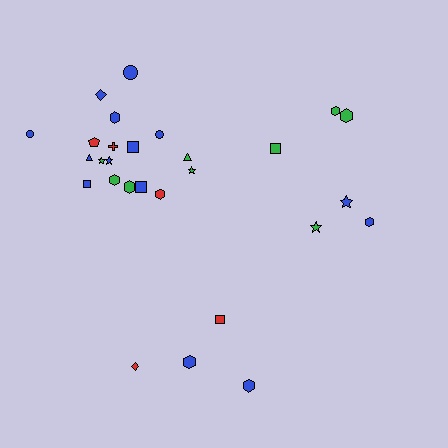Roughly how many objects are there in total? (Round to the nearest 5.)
Roughly 30 objects in total.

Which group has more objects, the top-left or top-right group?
The top-left group.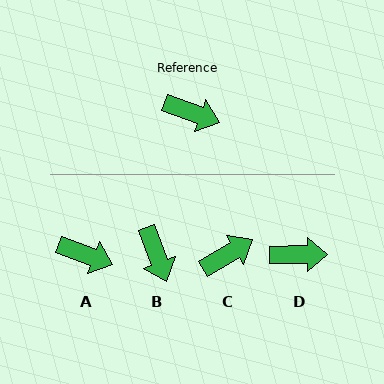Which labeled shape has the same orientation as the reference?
A.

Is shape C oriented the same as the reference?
No, it is off by about 50 degrees.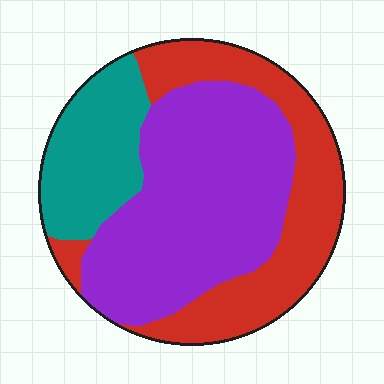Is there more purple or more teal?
Purple.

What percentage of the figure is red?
Red covers around 35% of the figure.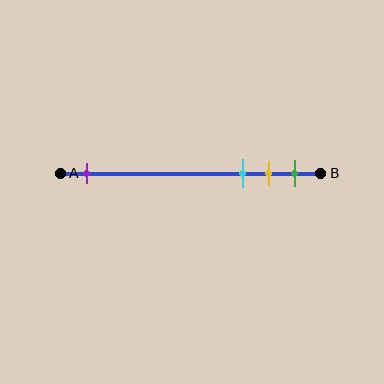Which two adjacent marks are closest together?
The yellow and green marks are the closest adjacent pair.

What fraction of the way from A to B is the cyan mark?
The cyan mark is approximately 70% (0.7) of the way from A to B.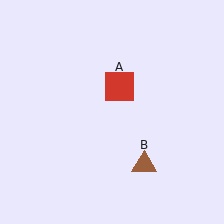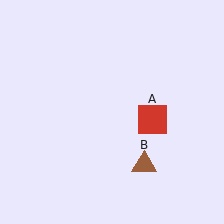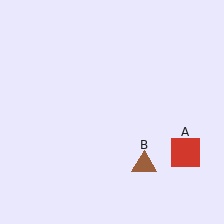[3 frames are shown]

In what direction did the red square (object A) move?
The red square (object A) moved down and to the right.